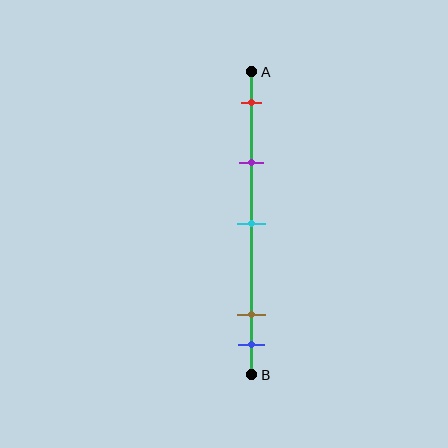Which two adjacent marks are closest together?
The brown and blue marks are the closest adjacent pair.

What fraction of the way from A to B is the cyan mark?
The cyan mark is approximately 50% (0.5) of the way from A to B.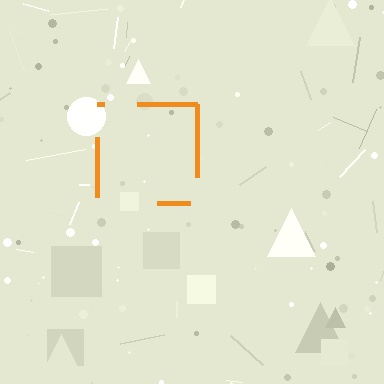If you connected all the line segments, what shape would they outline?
They would outline a square.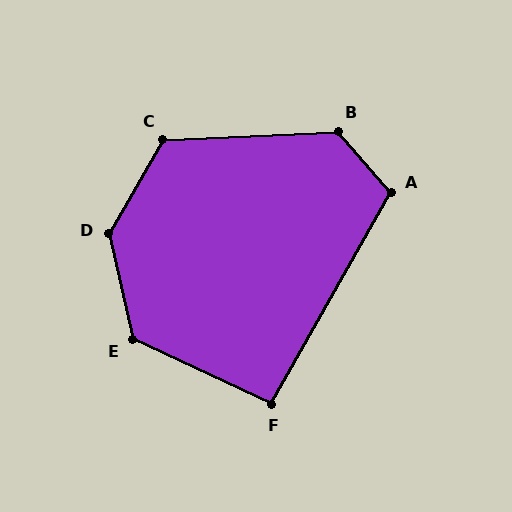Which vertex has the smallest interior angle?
F, at approximately 94 degrees.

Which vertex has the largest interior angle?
D, at approximately 137 degrees.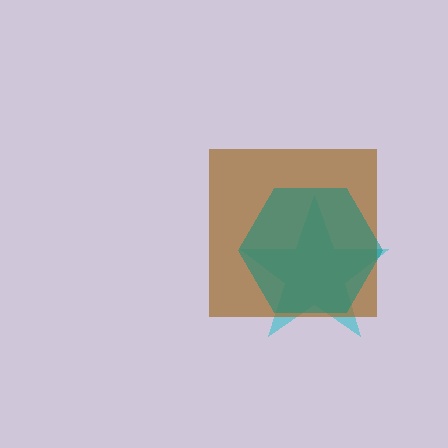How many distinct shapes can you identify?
There are 3 distinct shapes: a cyan star, a brown square, a teal hexagon.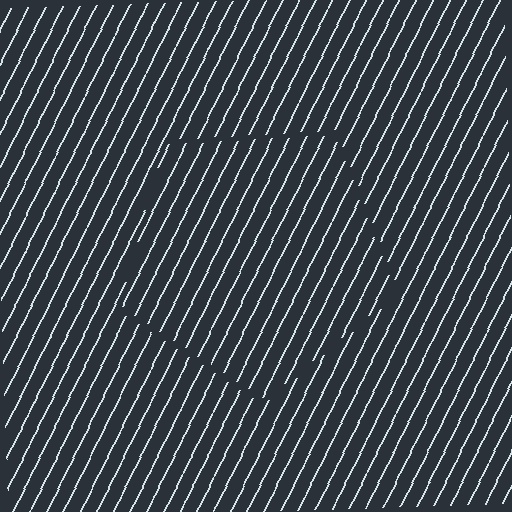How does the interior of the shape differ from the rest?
The interior of the shape contains the same grating, shifted by half a period — the contour is defined by the phase discontinuity where line-ends from the inner and outer gratings abut.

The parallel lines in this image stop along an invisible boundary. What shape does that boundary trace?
An illusory pentagon. The interior of the shape contains the same grating, shifted by half a period — the contour is defined by the phase discontinuity where line-ends from the inner and outer gratings abut.